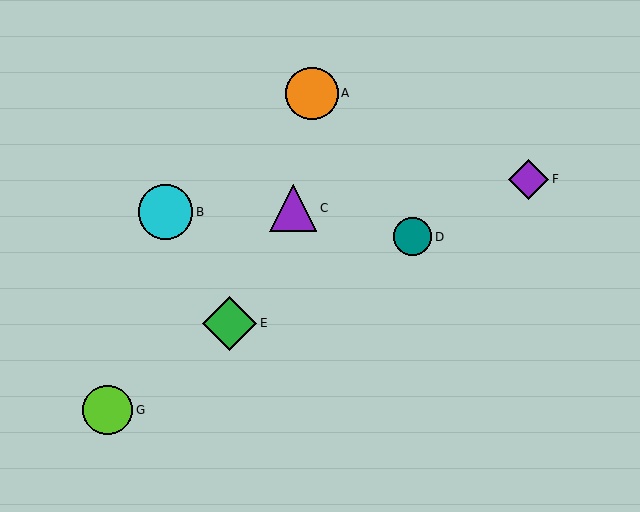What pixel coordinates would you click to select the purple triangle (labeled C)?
Click at (293, 208) to select the purple triangle C.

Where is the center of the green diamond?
The center of the green diamond is at (229, 323).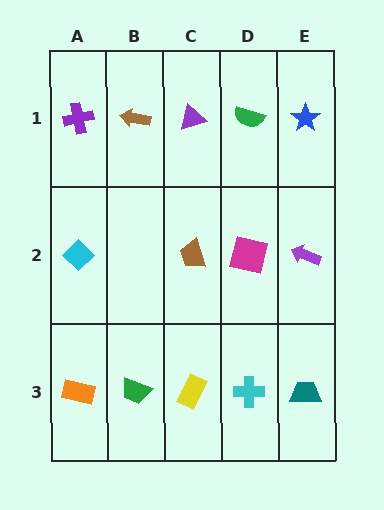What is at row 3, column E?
A teal trapezoid.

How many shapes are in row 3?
5 shapes.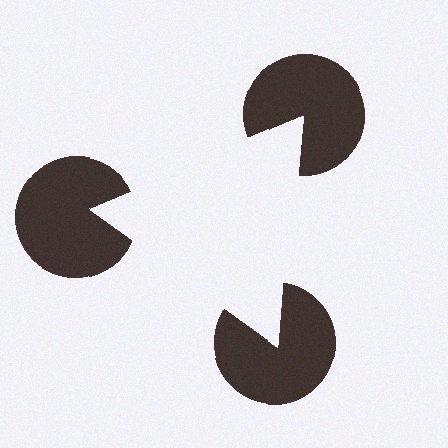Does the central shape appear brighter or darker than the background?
It typically appears slightly brighter than the background, even though no actual brightness change is drawn.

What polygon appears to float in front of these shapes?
An illusory triangle — its edges are inferred from the aligned wedge cuts in the pac-man discs, not physically drawn.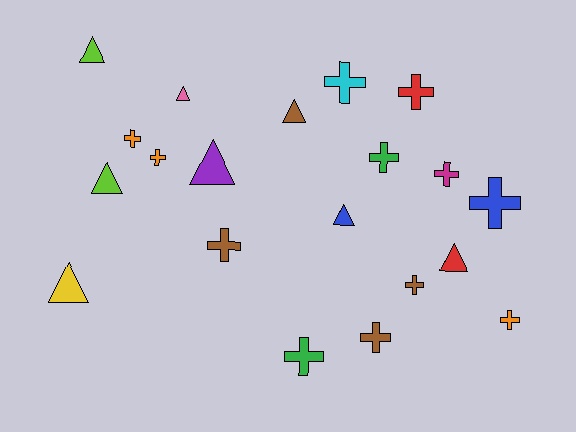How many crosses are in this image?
There are 12 crosses.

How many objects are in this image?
There are 20 objects.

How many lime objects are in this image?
There are 2 lime objects.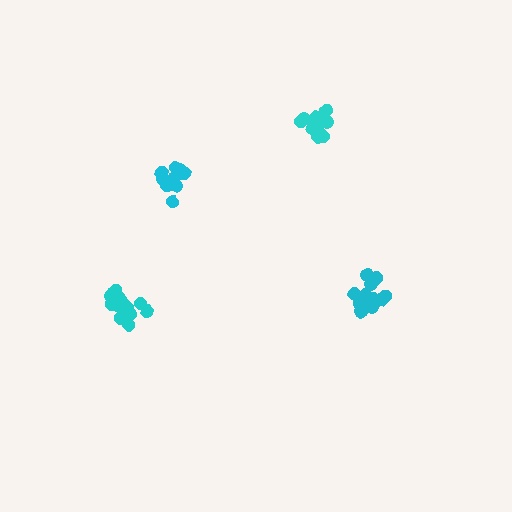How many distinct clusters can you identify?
There are 4 distinct clusters.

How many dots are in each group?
Group 1: 10 dots, Group 2: 16 dots, Group 3: 12 dots, Group 4: 16 dots (54 total).